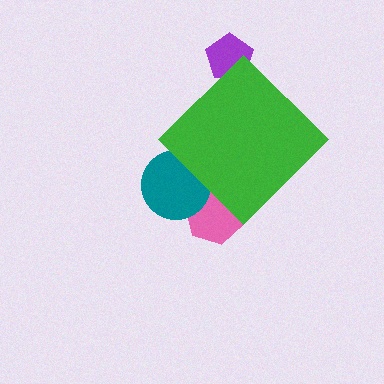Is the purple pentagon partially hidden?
Yes, the purple pentagon is partially hidden behind the green diamond.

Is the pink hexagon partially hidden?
Yes, the pink hexagon is partially hidden behind the green diamond.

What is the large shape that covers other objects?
A green diamond.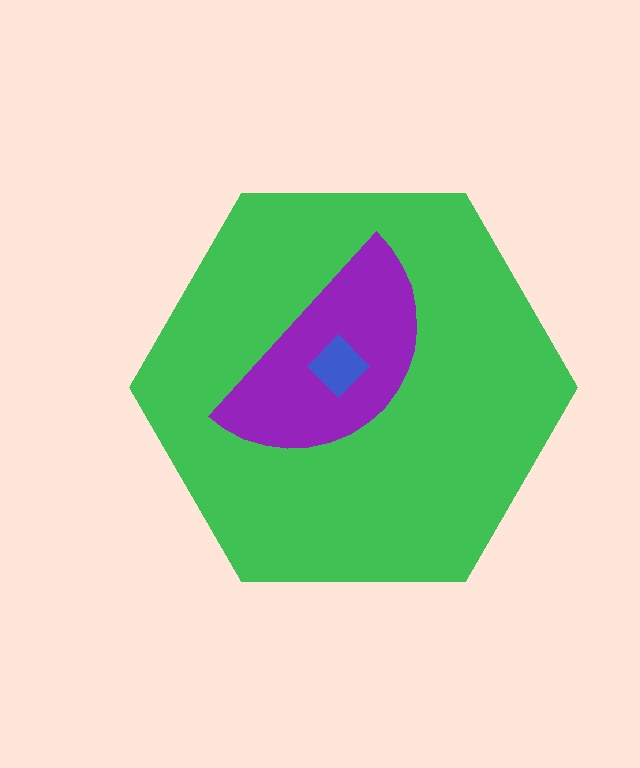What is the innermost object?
The blue diamond.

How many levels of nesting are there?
3.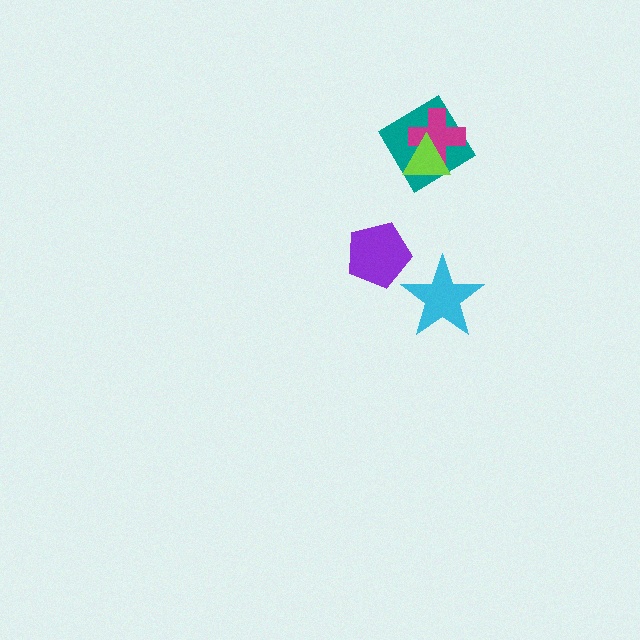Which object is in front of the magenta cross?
The lime triangle is in front of the magenta cross.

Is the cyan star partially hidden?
No, no other shape covers it.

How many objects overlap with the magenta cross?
2 objects overlap with the magenta cross.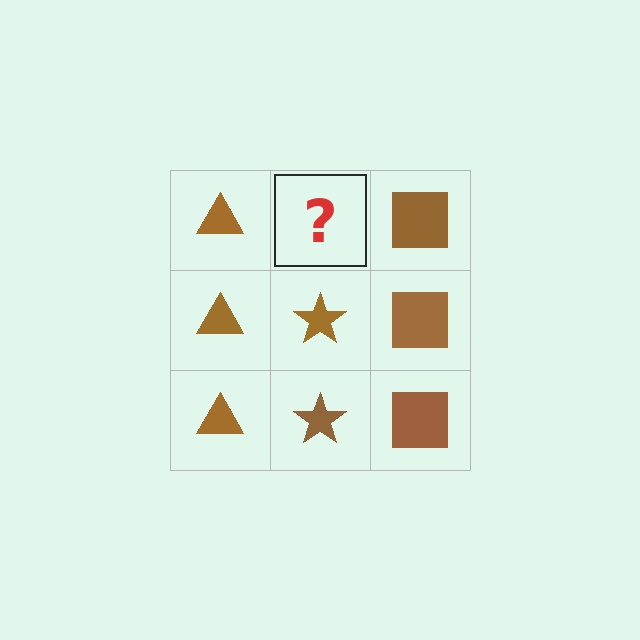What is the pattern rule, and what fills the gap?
The rule is that each column has a consistent shape. The gap should be filled with a brown star.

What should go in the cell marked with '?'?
The missing cell should contain a brown star.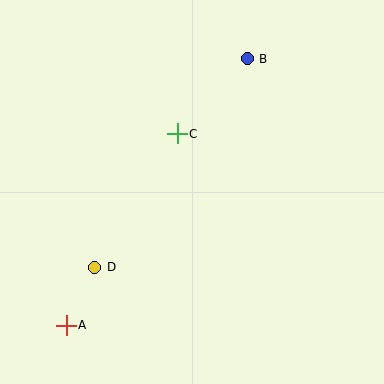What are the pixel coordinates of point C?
Point C is at (177, 134).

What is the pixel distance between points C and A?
The distance between C and A is 221 pixels.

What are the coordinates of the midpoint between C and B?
The midpoint between C and B is at (212, 96).